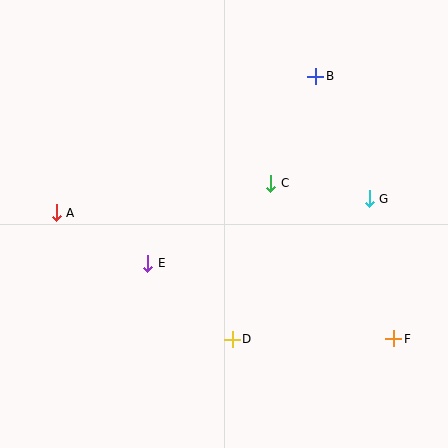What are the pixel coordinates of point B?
Point B is at (316, 76).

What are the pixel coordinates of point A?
Point A is at (56, 213).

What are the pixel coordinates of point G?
Point G is at (369, 199).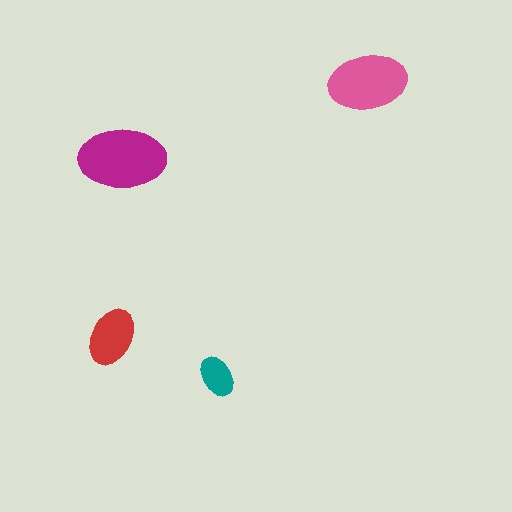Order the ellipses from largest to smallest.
the magenta one, the pink one, the red one, the teal one.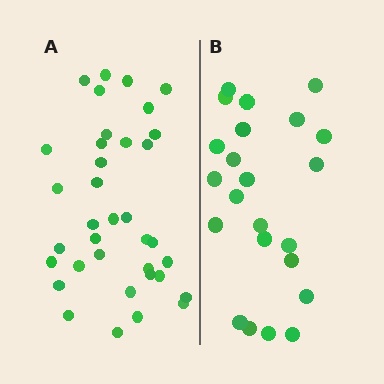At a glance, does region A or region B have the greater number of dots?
Region A (the left region) has more dots.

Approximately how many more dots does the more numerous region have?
Region A has approximately 15 more dots than region B.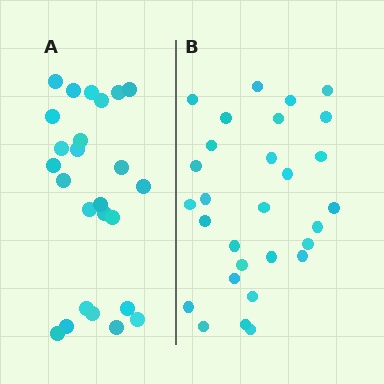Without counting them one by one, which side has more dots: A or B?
Region B (the right region) has more dots.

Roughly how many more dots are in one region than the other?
Region B has about 4 more dots than region A.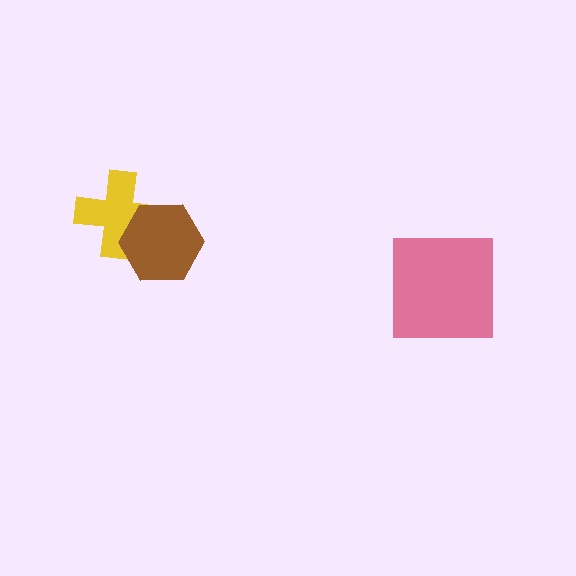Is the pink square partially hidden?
No, no other shape covers it.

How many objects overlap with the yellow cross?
1 object overlaps with the yellow cross.